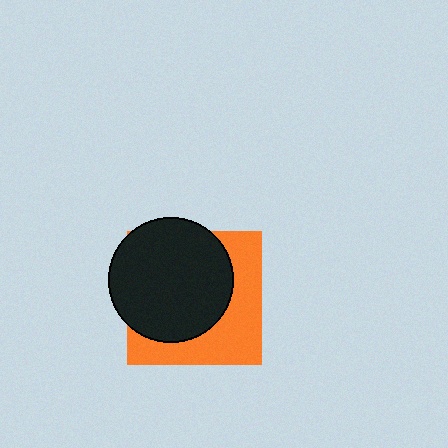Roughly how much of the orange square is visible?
A small part of it is visible (roughly 42%).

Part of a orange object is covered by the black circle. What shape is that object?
It is a square.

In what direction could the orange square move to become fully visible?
The orange square could move toward the lower-right. That would shift it out from behind the black circle entirely.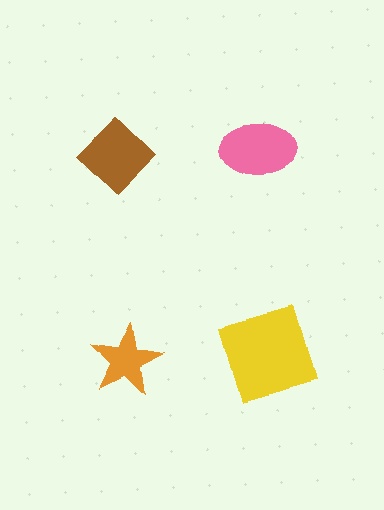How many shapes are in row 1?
2 shapes.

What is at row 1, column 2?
A pink ellipse.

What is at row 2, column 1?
An orange star.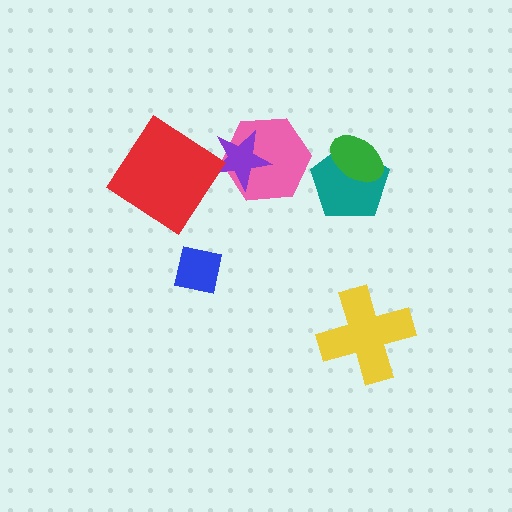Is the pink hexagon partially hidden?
Yes, it is partially covered by another shape.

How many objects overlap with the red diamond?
0 objects overlap with the red diamond.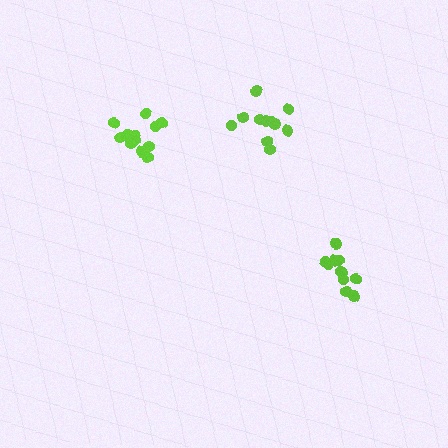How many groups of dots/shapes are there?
There are 3 groups.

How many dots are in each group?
Group 1: 11 dots, Group 2: 11 dots, Group 3: 13 dots (35 total).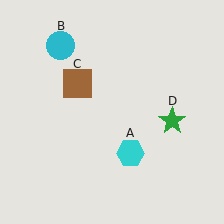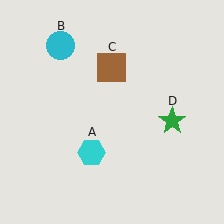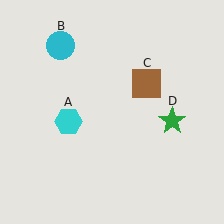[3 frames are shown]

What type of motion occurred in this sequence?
The cyan hexagon (object A), brown square (object C) rotated clockwise around the center of the scene.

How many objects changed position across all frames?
2 objects changed position: cyan hexagon (object A), brown square (object C).